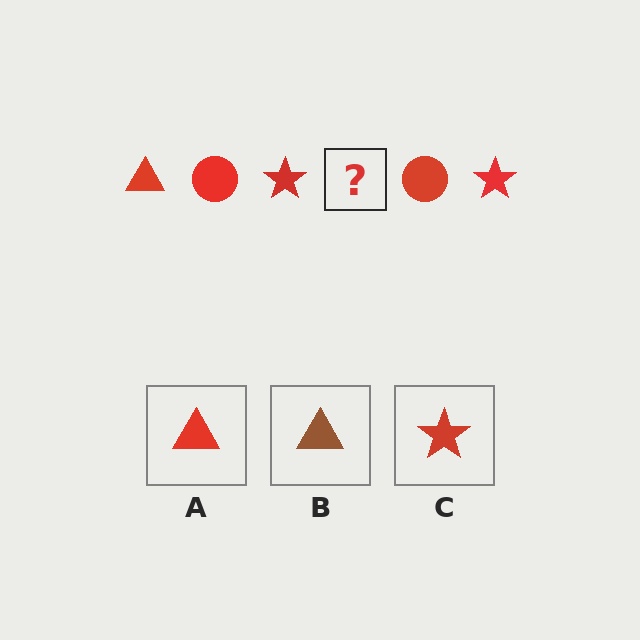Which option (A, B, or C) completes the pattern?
A.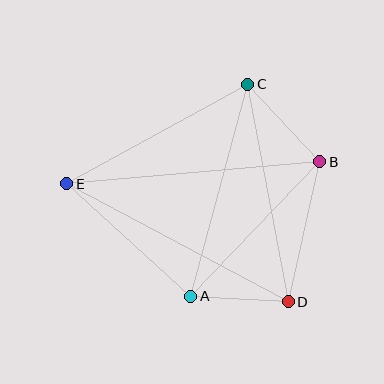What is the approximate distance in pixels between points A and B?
The distance between A and B is approximately 186 pixels.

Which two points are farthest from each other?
Points B and E are farthest from each other.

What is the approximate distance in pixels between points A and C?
The distance between A and C is approximately 220 pixels.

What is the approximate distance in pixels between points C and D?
The distance between C and D is approximately 221 pixels.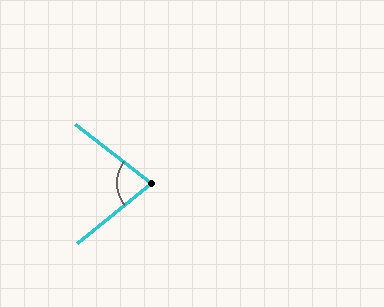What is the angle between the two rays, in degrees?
Approximately 77 degrees.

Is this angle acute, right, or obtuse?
It is acute.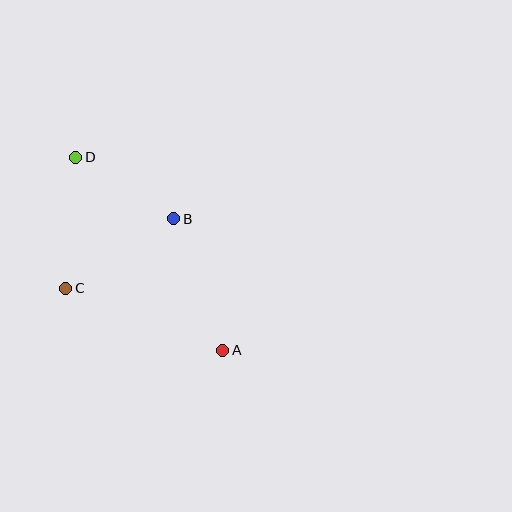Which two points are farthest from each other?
Points A and D are farthest from each other.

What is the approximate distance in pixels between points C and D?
The distance between C and D is approximately 132 pixels.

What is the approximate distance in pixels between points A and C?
The distance between A and C is approximately 169 pixels.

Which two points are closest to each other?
Points B and D are closest to each other.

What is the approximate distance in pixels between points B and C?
The distance between B and C is approximately 129 pixels.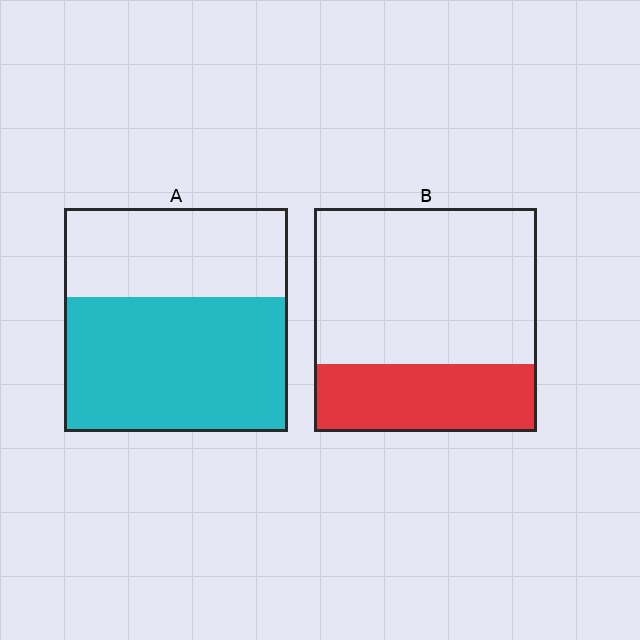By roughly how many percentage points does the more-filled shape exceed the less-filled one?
By roughly 30 percentage points (A over B).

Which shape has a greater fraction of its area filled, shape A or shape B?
Shape A.